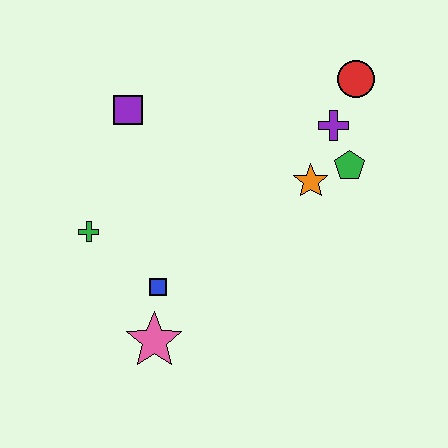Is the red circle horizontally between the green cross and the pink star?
No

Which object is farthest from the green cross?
The red circle is farthest from the green cross.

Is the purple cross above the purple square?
No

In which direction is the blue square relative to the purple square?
The blue square is below the purple square.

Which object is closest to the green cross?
The blue square is closest to the green cross.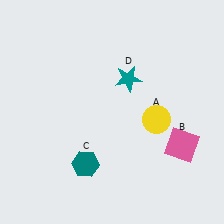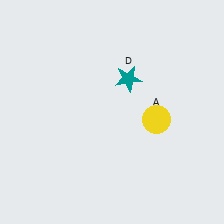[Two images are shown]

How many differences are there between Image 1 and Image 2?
There are 2 differences between the two images.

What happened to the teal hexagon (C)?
The teal hexagon (C) was removed in Image 2. It was in the bottom-left area of Image 1.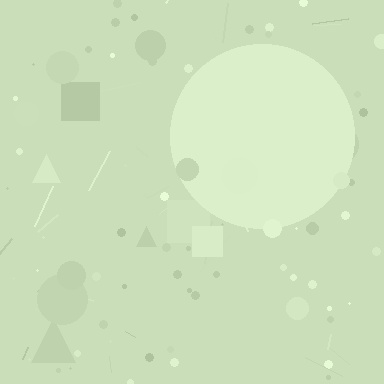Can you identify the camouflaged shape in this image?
The camouflaged shape is a circle.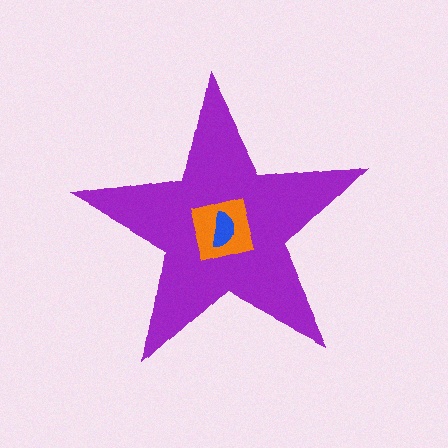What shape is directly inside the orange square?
The blue semicircle.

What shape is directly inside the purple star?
The orange square.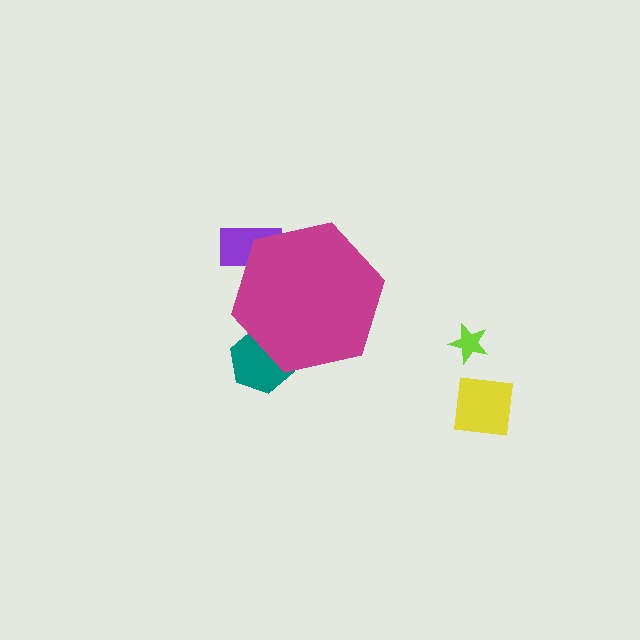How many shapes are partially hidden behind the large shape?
2 shapes are partially hidden.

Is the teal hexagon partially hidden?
Yes, the teal hexagon is partially hidden behind the magenta hexagon.